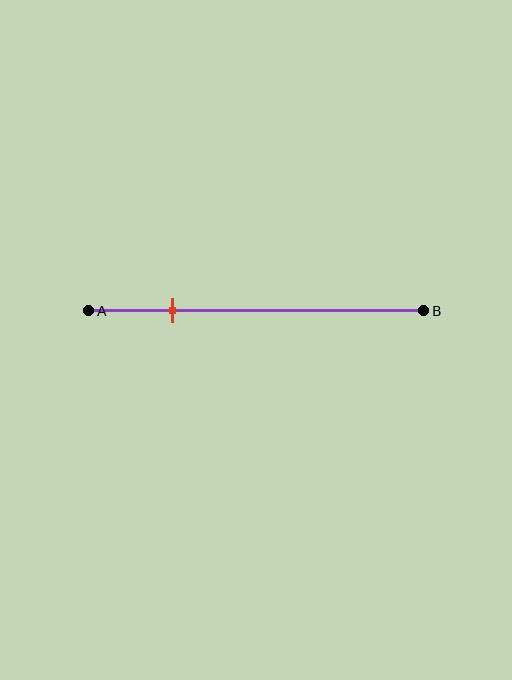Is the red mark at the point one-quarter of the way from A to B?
Yes, the mark is approximately at the one-quarter point.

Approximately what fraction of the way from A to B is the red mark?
The red mark is approximately 25% of the way from A to B.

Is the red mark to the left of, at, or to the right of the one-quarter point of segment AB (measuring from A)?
The red mark is approximately at the one-quarter point of segment AB.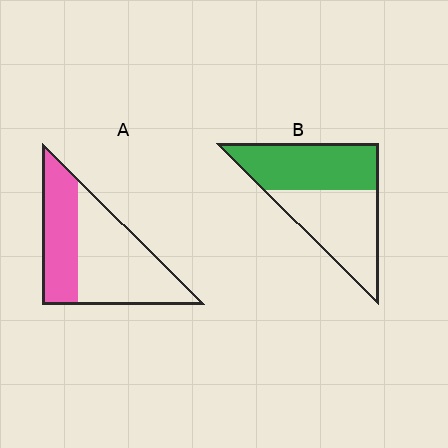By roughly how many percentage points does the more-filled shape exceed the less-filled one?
By roughly 10 percentage points (B over A).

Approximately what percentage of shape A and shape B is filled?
A is approximately 40% and B is approximately 50%.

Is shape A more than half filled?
No.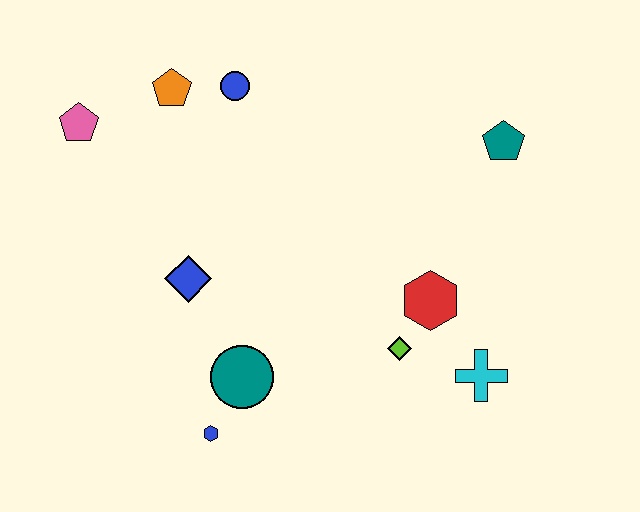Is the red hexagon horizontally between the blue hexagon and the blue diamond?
No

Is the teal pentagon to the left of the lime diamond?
No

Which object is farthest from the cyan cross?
The pink pentagon is farthest from the cyan cross.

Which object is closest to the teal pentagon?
The red hexagon is closest to the teal pentagon.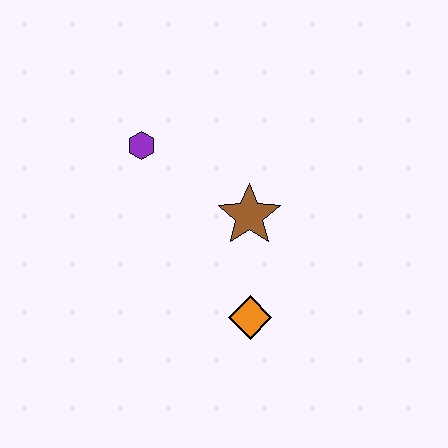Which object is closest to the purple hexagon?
The brown star is closest to the purple hexagon.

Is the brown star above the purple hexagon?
No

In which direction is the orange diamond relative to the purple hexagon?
The orange diamond is below the purple hexagon.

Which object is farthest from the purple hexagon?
The orange diamond is farthest from the purple hexagon.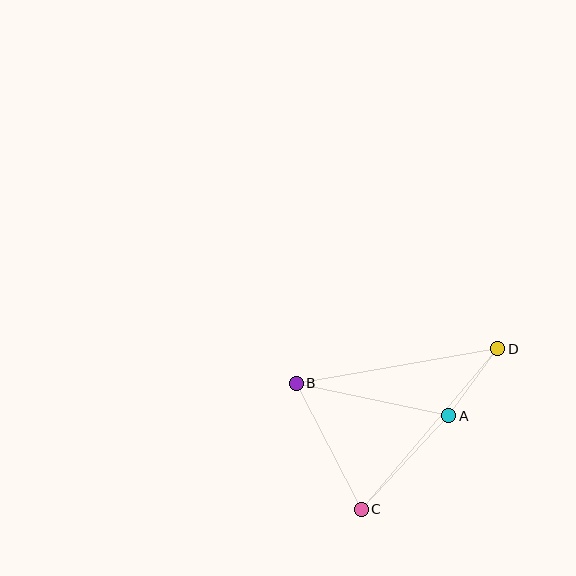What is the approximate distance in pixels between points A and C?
The distance between A and C is approximately 128 pixels.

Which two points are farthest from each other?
Points C and D are farthest from each other.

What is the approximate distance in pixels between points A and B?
The distance between A and B is approximately 156 pixels.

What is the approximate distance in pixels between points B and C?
The distance between B and C is approximately 142 pixels.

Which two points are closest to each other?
Points A and D are closest to each other.